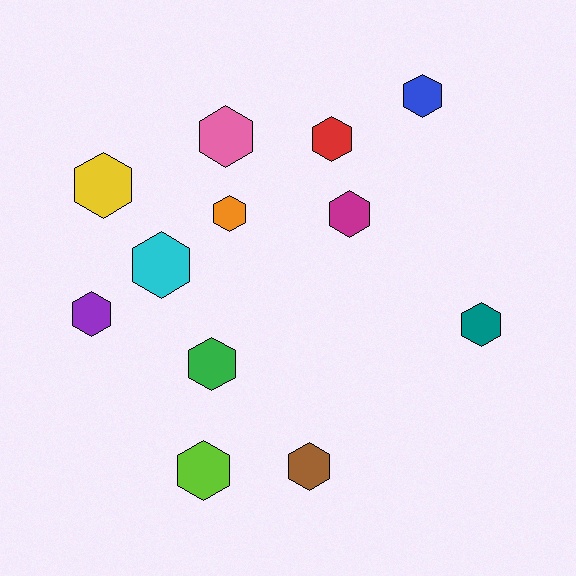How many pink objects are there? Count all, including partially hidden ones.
There is 1 pink object.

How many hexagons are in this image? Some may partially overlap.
There are 12 hexagons.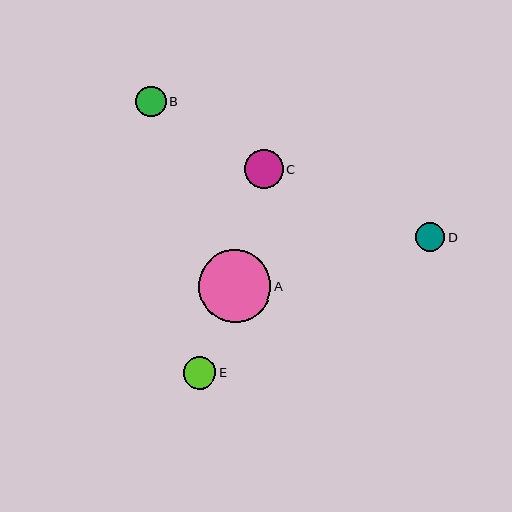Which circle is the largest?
Circle A is the largest with a size of approximately 72 pixels.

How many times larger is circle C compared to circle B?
Circle C is approximately 1.3 times the size of circle B.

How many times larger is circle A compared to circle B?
Circle A is approximately 2.4 times the size of circle B.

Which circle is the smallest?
Circle D is the smallest with a size of approximately 30 pixels.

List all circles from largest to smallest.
From largest to smallest: A, C, E, B, D.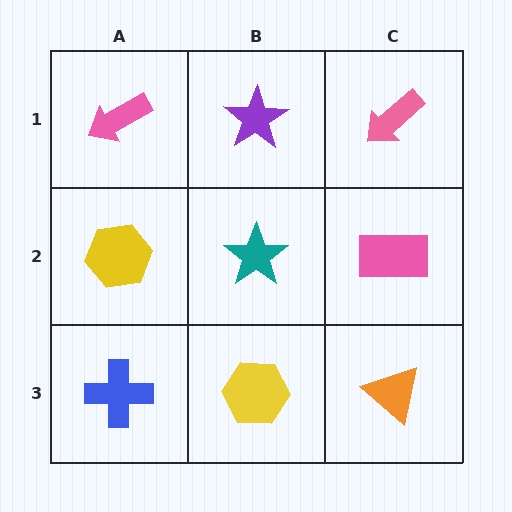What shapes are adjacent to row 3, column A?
A yellow hexagon (row 2, column A), a yellow hexagon (row 3, column B).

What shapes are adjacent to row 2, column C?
A pink arrow (row 1, column C), an orange triangle (row 3, column C), a teal star (row 2, column B).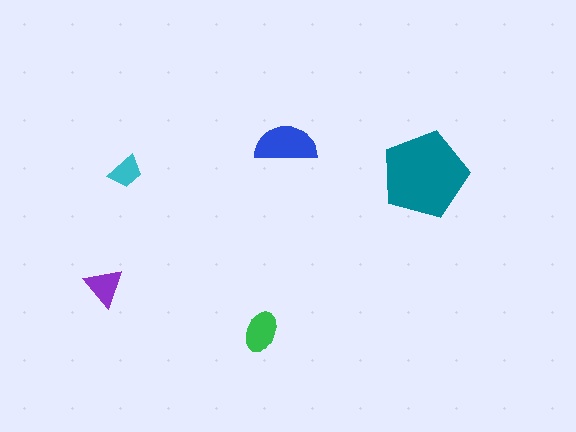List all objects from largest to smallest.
The teal pentagon, the blue semicircle, the green ellipse, the purple triangle, the cyan trapezoid.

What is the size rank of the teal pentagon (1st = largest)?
1st.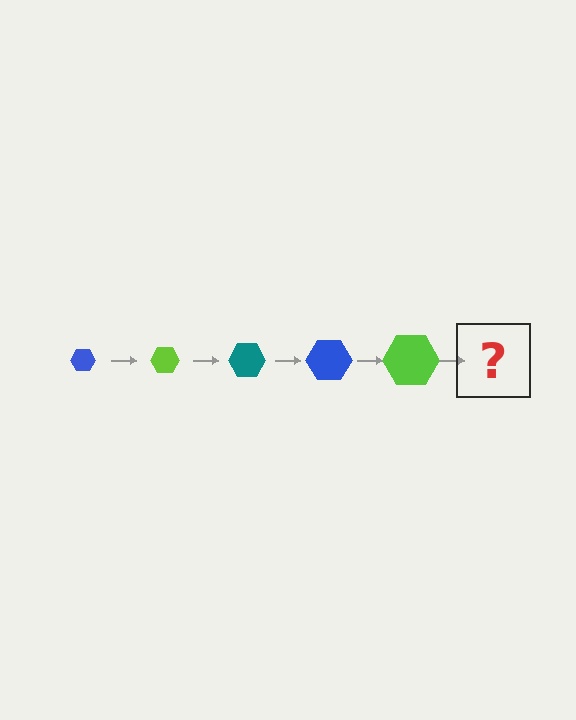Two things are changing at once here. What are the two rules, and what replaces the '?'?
The two rules are that the hexagon grows larger each step and the color cycles through blue, lime, and teal. The '?' should be a teal hexagon, larger than the previous one.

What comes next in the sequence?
The next element should be a teal hexagon, larger than the previous one.